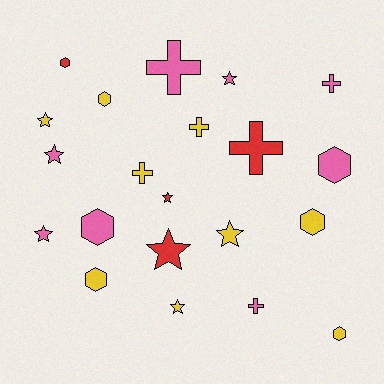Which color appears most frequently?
Yellow, with 9 objects.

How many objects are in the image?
There are 21 objects.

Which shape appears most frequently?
Star, with 8 objects.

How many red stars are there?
There are 2 red stars.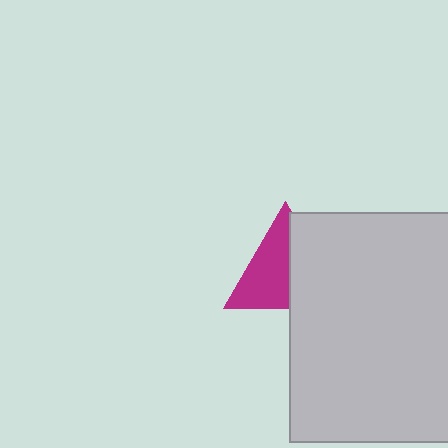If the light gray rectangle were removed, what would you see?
You would see the complete magenta triangle.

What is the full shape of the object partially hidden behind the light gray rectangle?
The partially hidden object is a magenta triangle.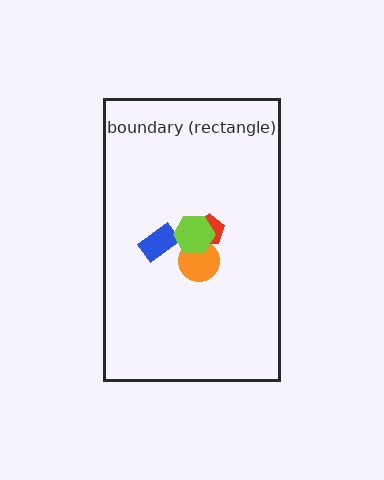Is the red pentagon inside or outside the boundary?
Inside.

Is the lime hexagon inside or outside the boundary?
Inside.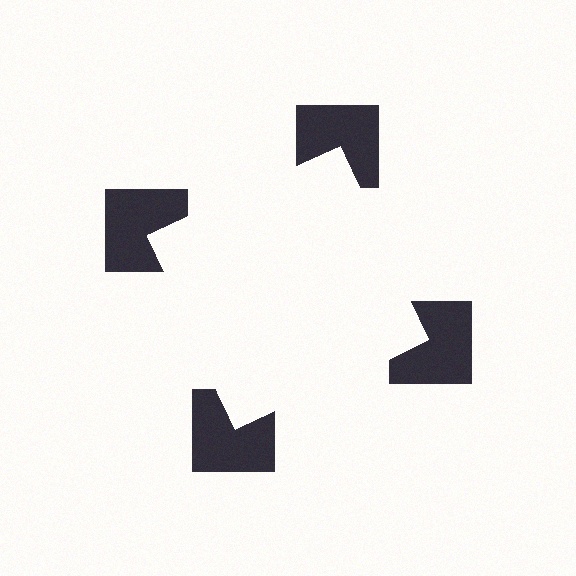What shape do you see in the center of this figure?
An illusory square — its edges are inferred from the aligned wedge cuts in the notched squares, not physically drawn.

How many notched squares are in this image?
There are 4 — one at each vertex of the illusory square.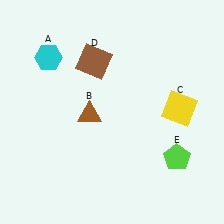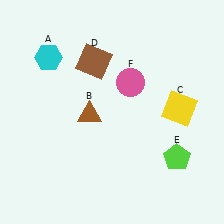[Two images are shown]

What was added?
A pink circle (F) was added in Image 2.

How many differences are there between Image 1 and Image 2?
There is 1 difference between the two images.